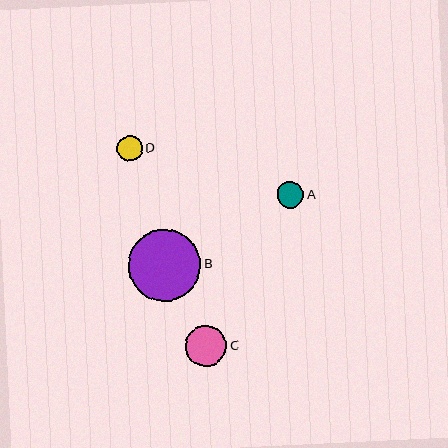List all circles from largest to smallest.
From largest to smallest: B, C, A, D.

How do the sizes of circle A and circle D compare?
Circle A and circle D are approximately the same size.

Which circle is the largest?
Circle B is the largest with a size of approximately 72 pixels.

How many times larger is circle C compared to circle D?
Circle C is approximately 1.7 times the size of circle D.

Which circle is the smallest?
Circle D is the smallest with a size of approximately 25 pixels.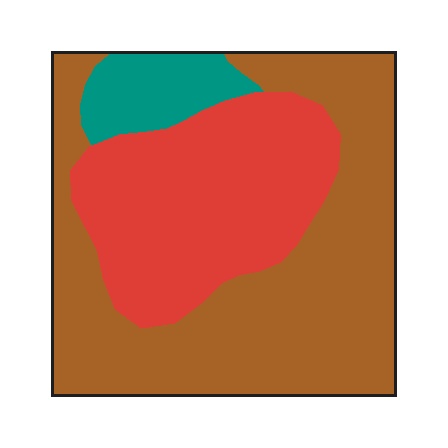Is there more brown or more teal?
Brown.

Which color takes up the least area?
Teal, at roughly 10%.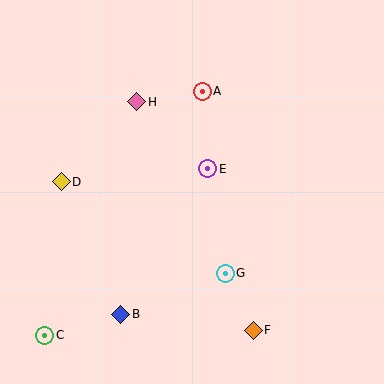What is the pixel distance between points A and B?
The distance between A and B is 237 pixels.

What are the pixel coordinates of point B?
Point B is at (121, 314).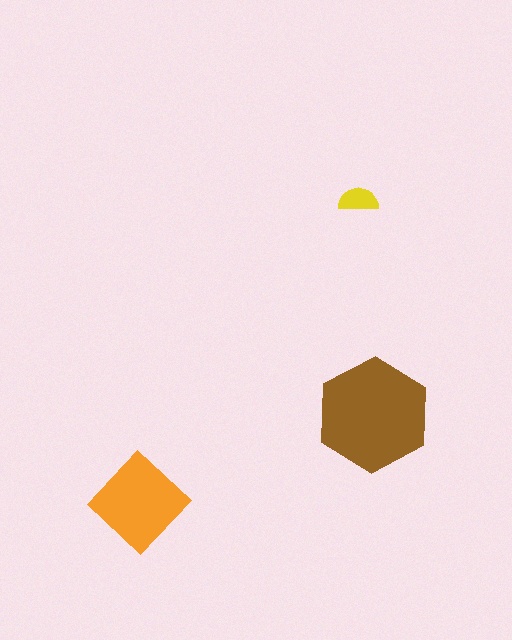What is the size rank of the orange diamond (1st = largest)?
2nd.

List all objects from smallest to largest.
The yellow semicircle, the orange diamond, the brown hexagon.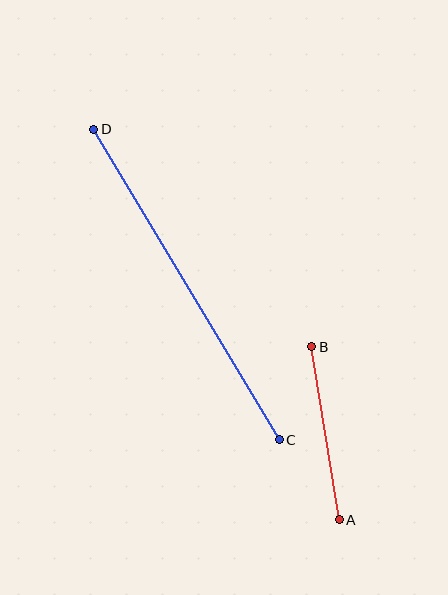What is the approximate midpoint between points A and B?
The midpoint is at approximately (325, 433) pixels.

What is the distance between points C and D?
The distance is approximately 362 pixels.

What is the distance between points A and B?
The distance is approximately 175 pixels.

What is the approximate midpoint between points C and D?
The midpoint is at approximately (187, 284) pixels.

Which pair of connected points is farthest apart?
Points C and D are farthest apart.